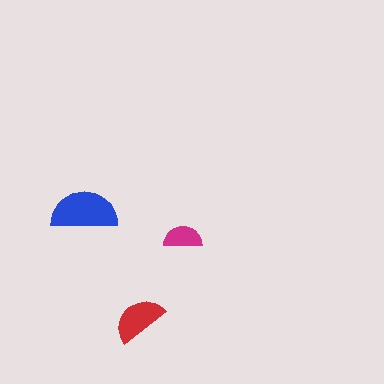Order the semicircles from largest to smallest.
the blue one, the red one, the magenta one.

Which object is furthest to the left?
The blue semicircle is leftmost.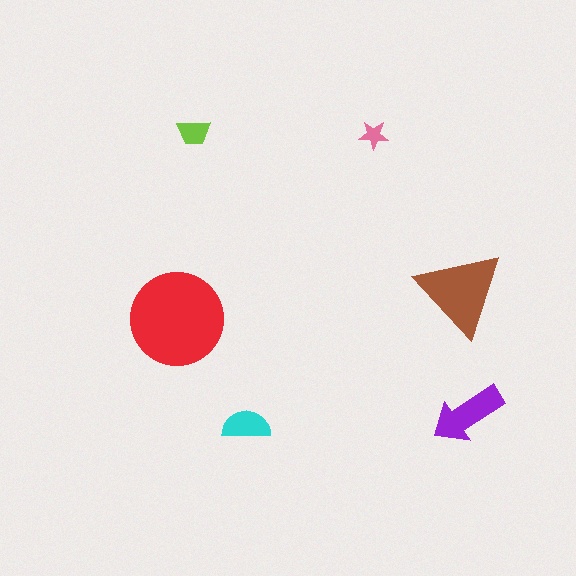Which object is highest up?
The lime trapezoid is topmost.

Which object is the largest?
The red circle.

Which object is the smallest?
The pink star.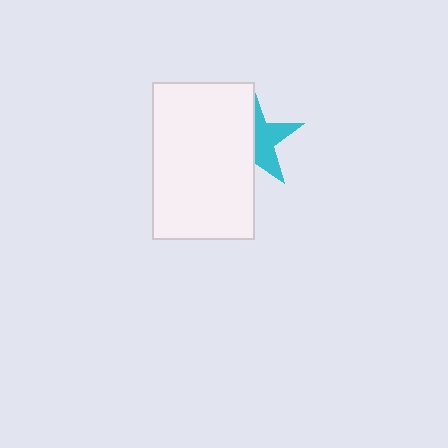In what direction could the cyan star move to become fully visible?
The cyan star could move right. That would shift it out from behind the white rectangle entirely.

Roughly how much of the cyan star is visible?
A small part of it is visible (roughly 44%).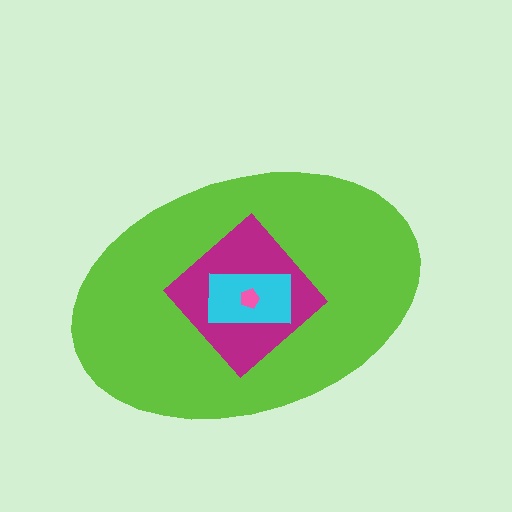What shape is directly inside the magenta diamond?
The cyan rectangle.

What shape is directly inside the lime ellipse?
The magenta diamond.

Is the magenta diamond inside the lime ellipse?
Yes.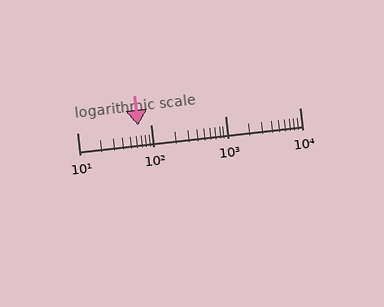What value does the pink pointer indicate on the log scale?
The pointer indicates approximately 66.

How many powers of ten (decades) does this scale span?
The scale spans 3 decades, from 10 to 10000.